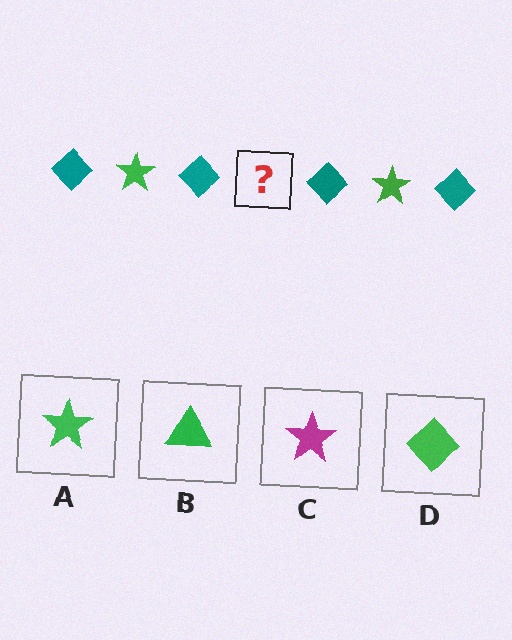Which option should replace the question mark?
Option A.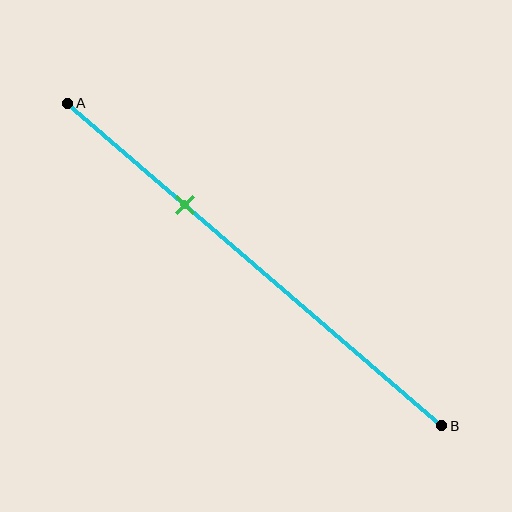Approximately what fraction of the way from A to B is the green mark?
The green mark is approximately 30% of the way from A to B.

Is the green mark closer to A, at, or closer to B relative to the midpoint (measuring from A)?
The green mark is closer to point A than the midpoint of segment AB.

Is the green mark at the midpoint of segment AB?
No, the mark is at about 30% from A, not at the 50% midpoint.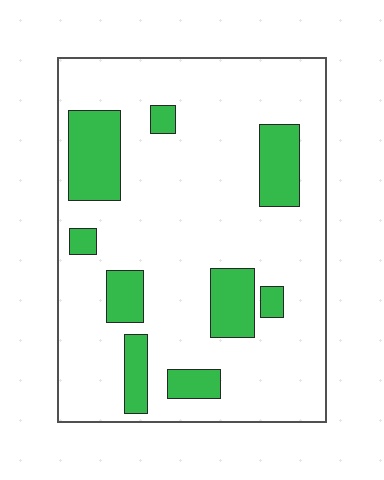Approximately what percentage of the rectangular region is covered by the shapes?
Approximately 20%.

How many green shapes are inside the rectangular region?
9.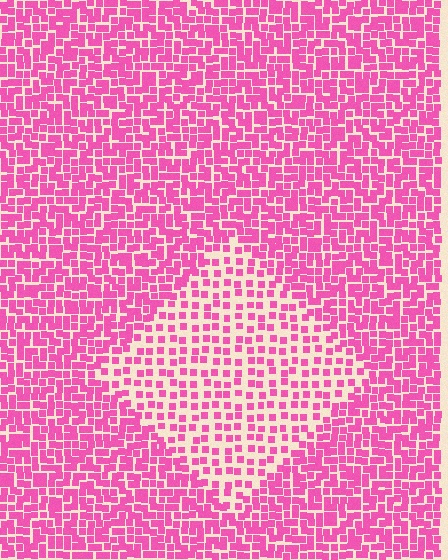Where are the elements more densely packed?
The elements are more densely packed outside the diamond boundary.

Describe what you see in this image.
The image contains small pink elements arranged at two different densities. A diamond-shaped region is visible where the elements are less densely packed than the surrounding area.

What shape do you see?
I see a diamond.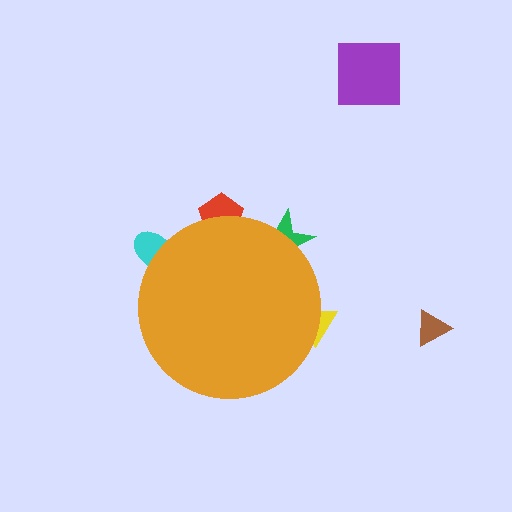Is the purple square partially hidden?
No, the purple square is fully visible.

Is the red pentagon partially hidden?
Yes, the red pentagon is partially hidden behind the orange circle.